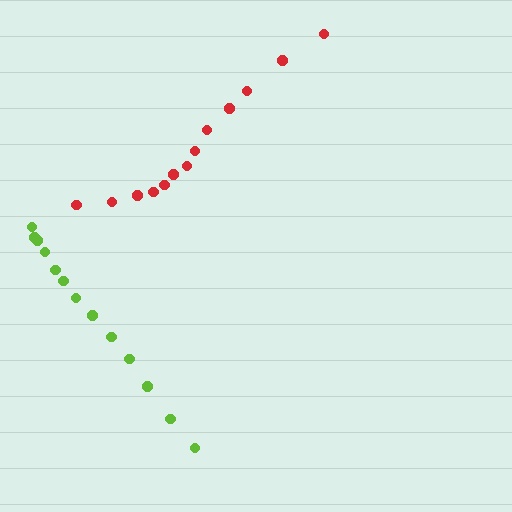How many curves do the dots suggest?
There are 2 distinct paths.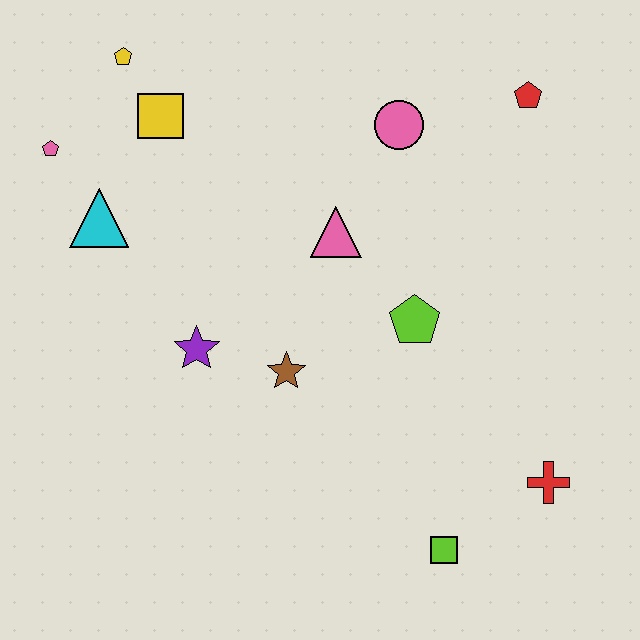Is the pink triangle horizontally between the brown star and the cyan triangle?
No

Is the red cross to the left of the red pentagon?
No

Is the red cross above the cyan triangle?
No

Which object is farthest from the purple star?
The red pentagon is farthest from the purple star.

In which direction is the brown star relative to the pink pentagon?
The brown star is to the right of the pink pentagon.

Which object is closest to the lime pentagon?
The pink triangle is closest to the lime pentagon.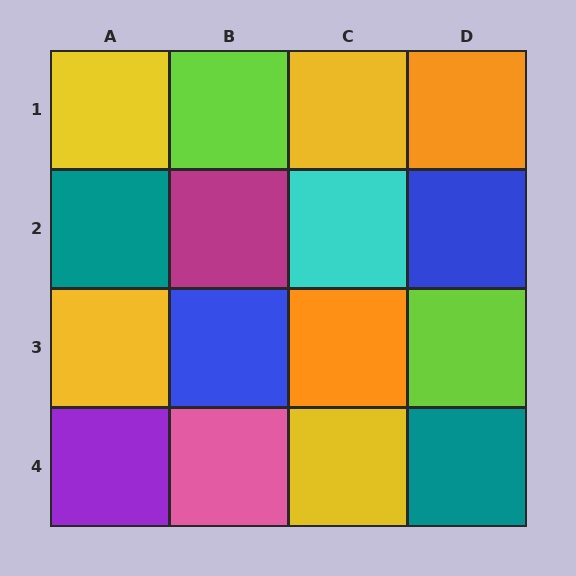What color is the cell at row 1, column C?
Yellow.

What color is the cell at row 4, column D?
Teal.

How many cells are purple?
1 cell is purple.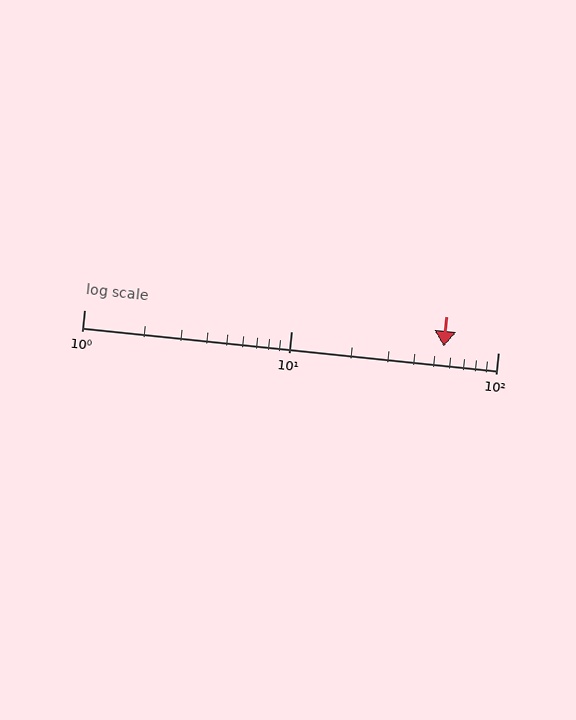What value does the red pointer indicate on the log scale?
The pointer indicates approximately 55.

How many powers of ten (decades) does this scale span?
The scale spans 2 decades, from 1 to 100.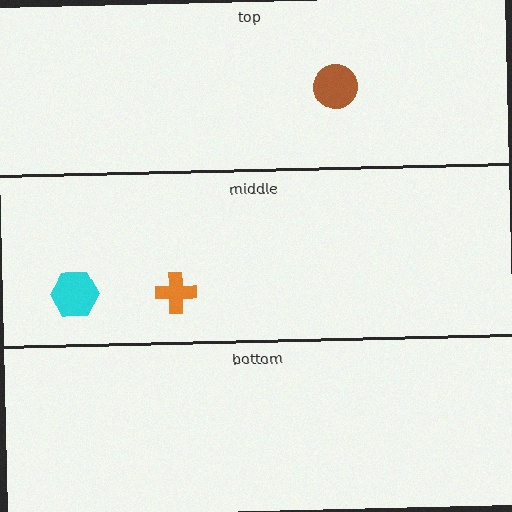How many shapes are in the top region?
1.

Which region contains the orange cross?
The middle region.